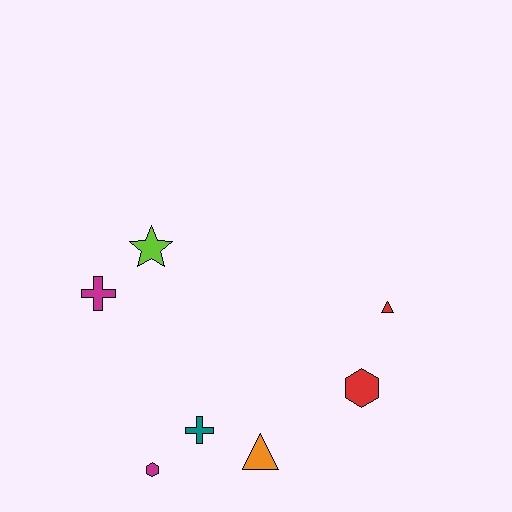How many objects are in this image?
There are 7 objects.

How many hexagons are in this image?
There are 2 hexagons.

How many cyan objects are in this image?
There are no cyan objects.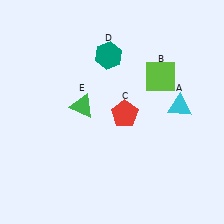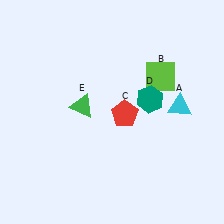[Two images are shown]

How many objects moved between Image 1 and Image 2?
1 object moved between the two images.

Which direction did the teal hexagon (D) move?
The teal hexagon (D) moved down.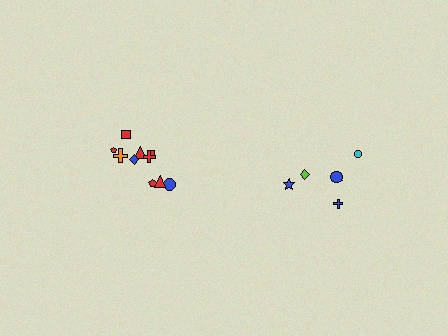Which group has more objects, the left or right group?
The left group.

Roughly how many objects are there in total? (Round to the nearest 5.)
Roughly 15 objects in total.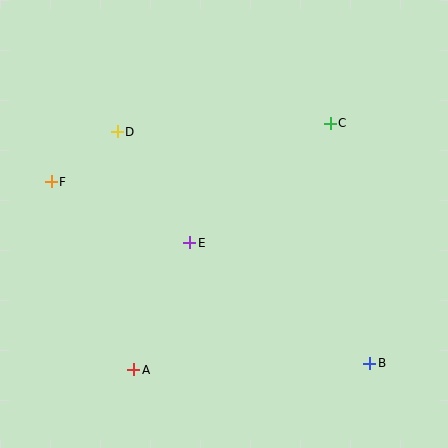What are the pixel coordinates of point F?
Point F is at (51, 182).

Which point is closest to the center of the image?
Point E at (190, 243) is closest to the center.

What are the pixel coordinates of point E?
Point E is at (190, 243).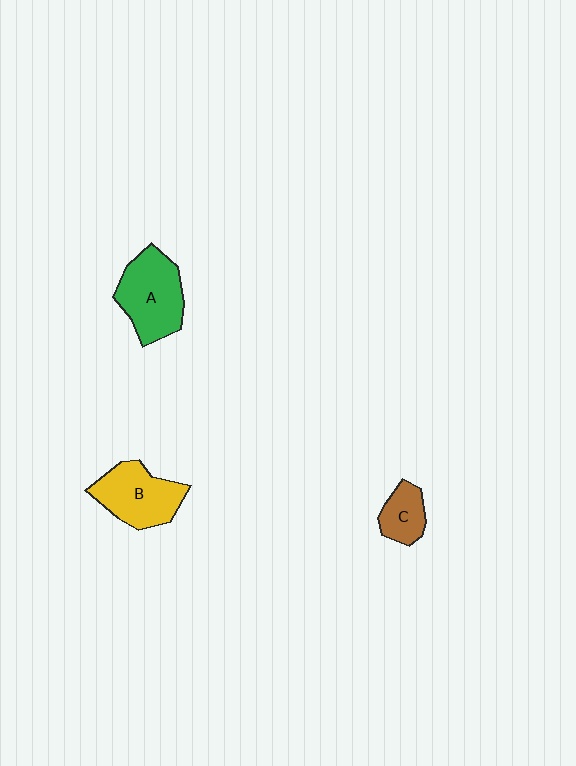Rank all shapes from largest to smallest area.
From largest to smallest: A (green), B (yellow), C (brown).